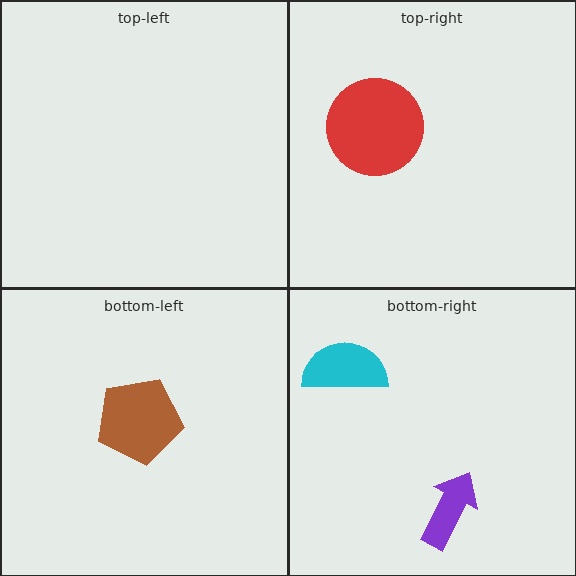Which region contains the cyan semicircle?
The bottom-right region.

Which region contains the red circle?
The top-right region.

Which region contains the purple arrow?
The bottom-right region.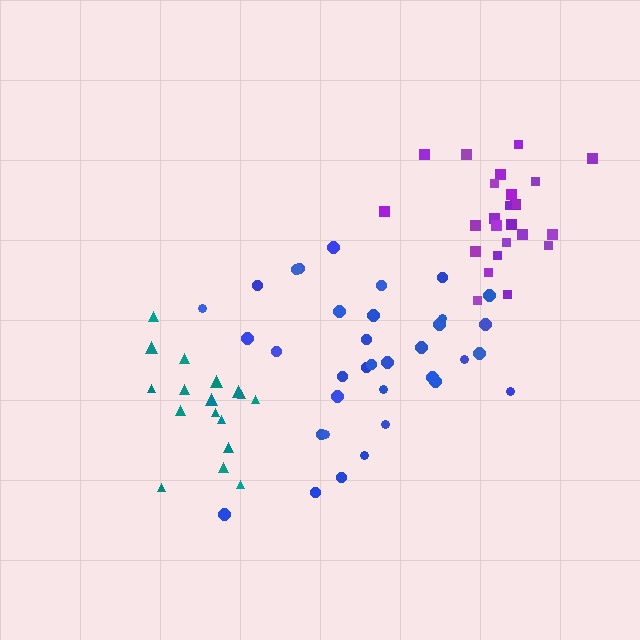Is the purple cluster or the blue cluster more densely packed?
Purple.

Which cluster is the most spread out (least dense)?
Teal.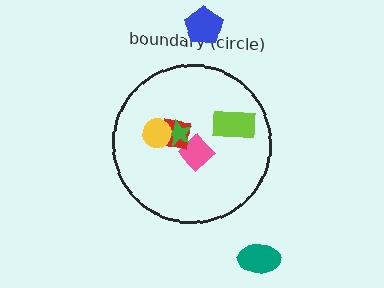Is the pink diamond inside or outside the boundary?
Inside.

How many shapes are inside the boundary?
5 inside, 2 outside.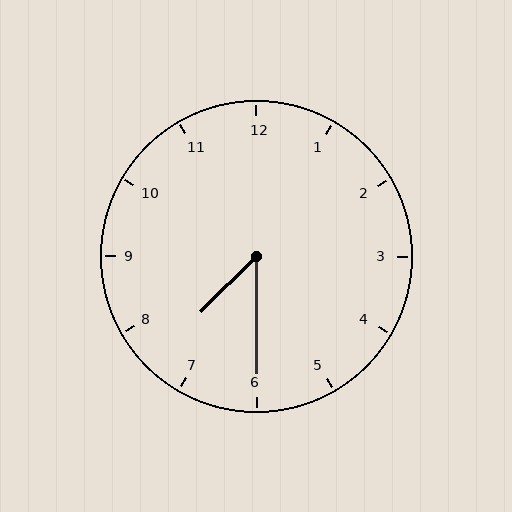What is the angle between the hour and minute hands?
Approximately 45 degrees.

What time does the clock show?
7:30.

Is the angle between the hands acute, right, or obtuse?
It is acute.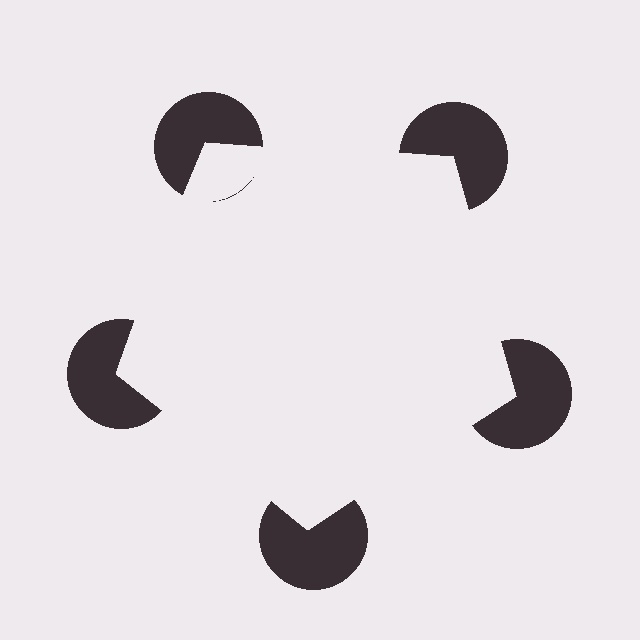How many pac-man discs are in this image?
There are 5 — one at each vertex of the illusory pentagon.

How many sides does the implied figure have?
5 sides.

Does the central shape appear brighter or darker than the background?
It typically appears slightly brighter than the background, even though no actual brightness change is drawn.